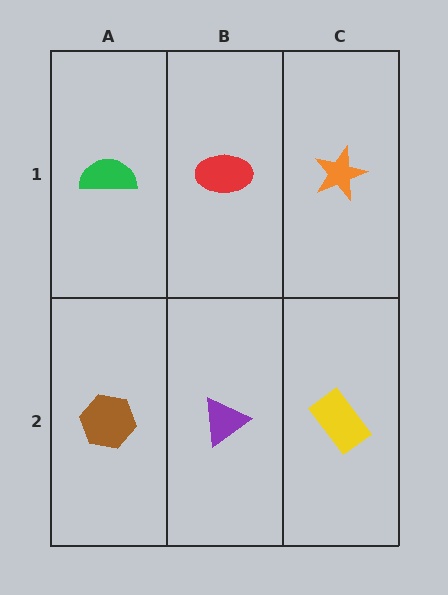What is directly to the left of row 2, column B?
A brown hexagon.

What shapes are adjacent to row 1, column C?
A yellow rectangle (row 2, column C), a red ellipse (row 1, column B).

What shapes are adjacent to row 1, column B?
A purple triangle (row 2, column B), a green semicircle (row 1, column A), an orange star (row 1, column C).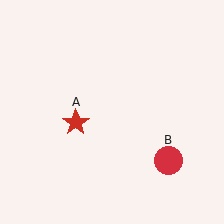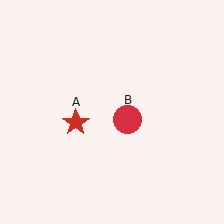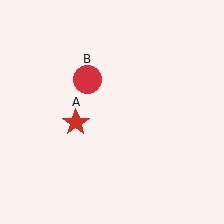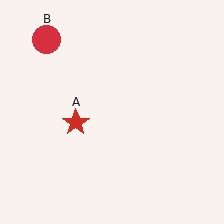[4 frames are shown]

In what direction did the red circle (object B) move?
The red circle (object B) moved up and to the left.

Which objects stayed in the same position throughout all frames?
Red star (object A) remained stationary.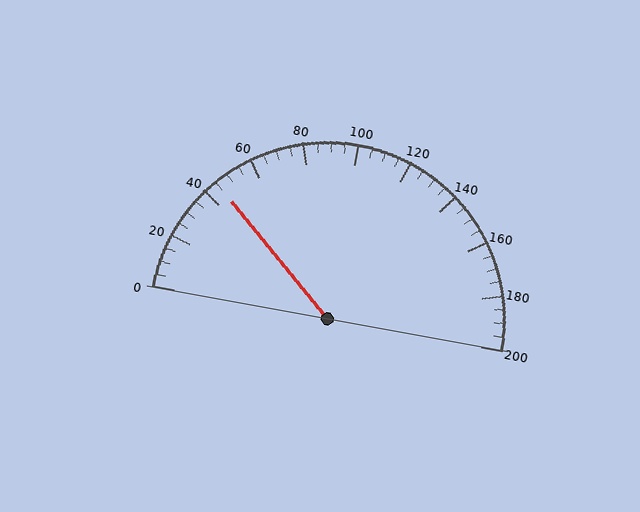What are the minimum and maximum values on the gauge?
The gauge ranges from 0 to 200.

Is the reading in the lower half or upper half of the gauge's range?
The reading is in the lower half of the range (0 to 200).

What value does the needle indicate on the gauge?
The needle indicates approximately 45.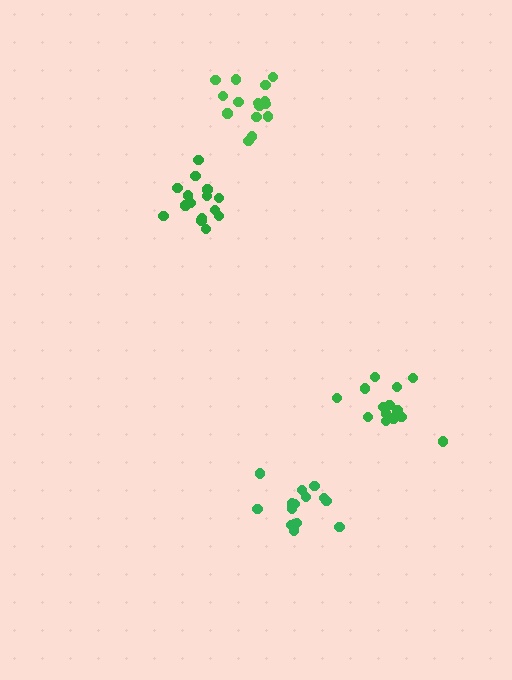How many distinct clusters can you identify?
There are 4 distinct clusters.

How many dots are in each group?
Group 1: 15 dots, Group 2: 15 dots, Group 3: 15 dots, Group 4: 16 dots (61 total).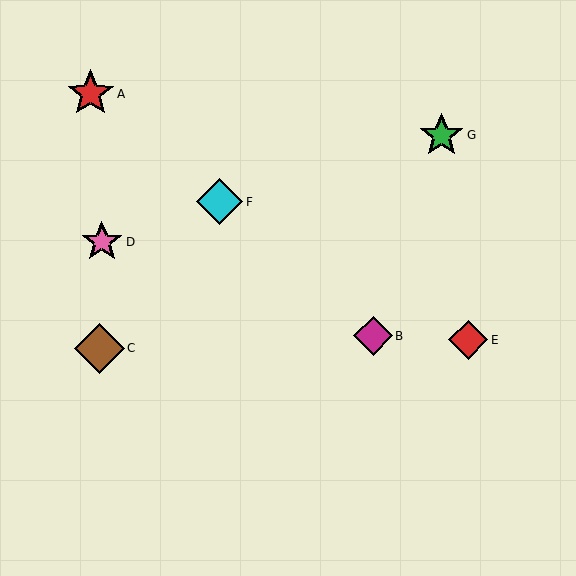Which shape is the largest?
The brown diamond (labeled C) is the largest.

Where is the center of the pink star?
The center of the pink star is at (102, 242).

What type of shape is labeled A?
Shape A is a red star.